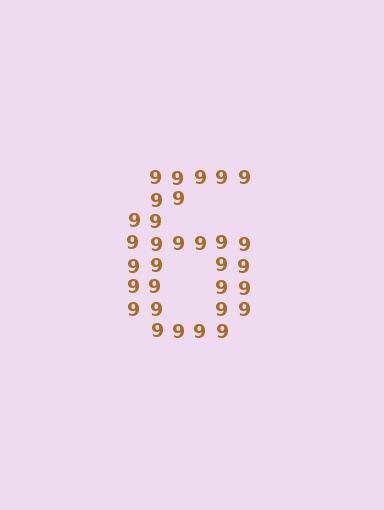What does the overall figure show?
The overall figure shows the digit 6.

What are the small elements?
The small elements are digit 9's.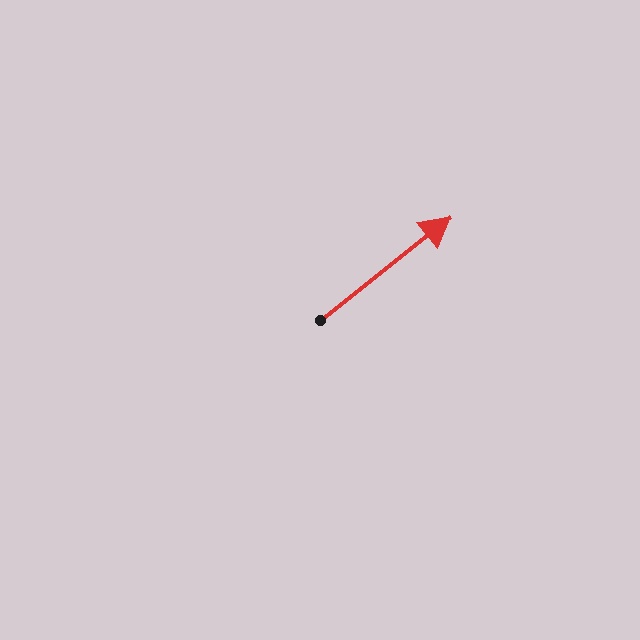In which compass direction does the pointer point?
Northeast.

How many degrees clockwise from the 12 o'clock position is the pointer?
Approximately 52 degrees.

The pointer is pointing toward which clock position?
Roughly 2 o'clock.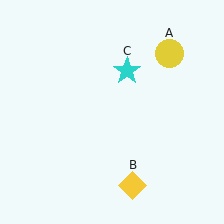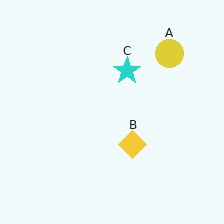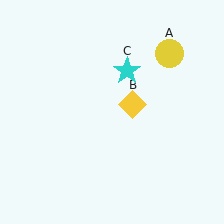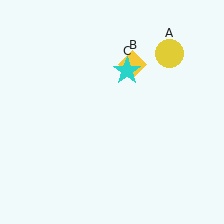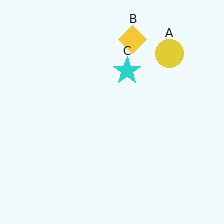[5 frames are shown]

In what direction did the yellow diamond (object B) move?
The yellow diamond (object B) moved up.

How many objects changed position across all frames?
1 object changed position: yellow diamond (object B).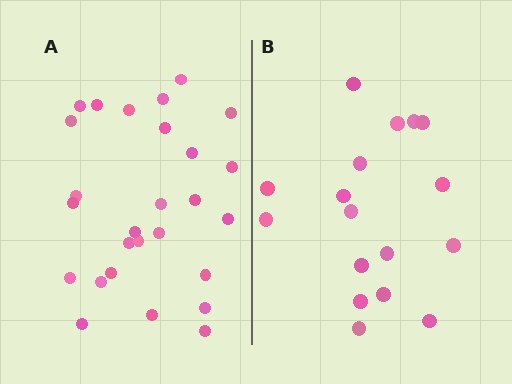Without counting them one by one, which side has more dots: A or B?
Region A (the left region) has more dots.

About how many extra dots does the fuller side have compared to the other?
Region A has roughly 10 or so more dots than region B.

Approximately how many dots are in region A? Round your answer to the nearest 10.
About 30 dots. (The exact count is 27, which rounds to 30.)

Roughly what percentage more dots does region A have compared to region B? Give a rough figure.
About 60% more.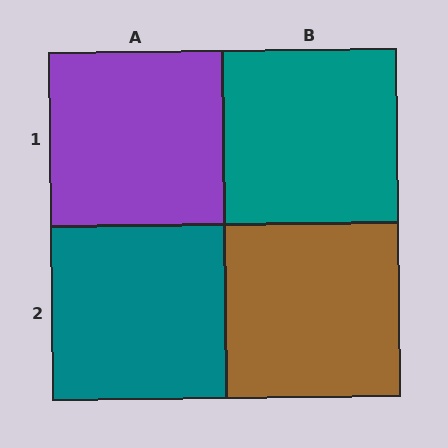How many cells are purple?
1 cell is purple.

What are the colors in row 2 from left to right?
Teal, brown.